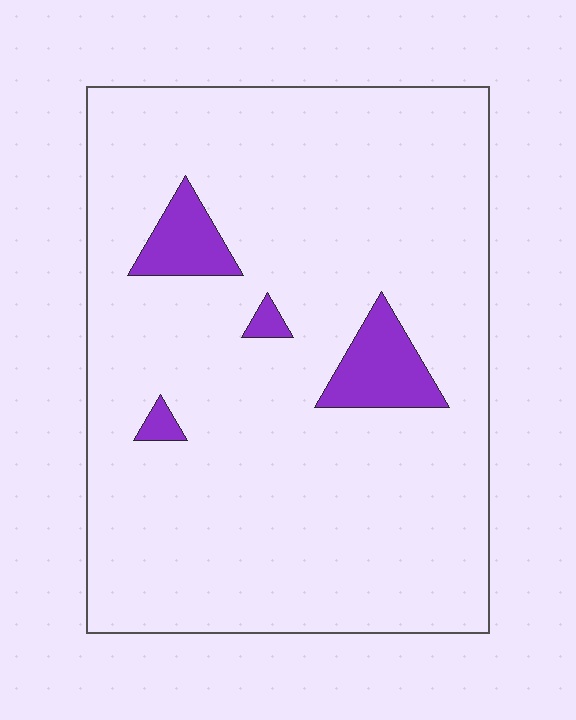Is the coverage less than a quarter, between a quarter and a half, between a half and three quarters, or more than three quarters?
Less than a quarter.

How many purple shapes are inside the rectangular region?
4.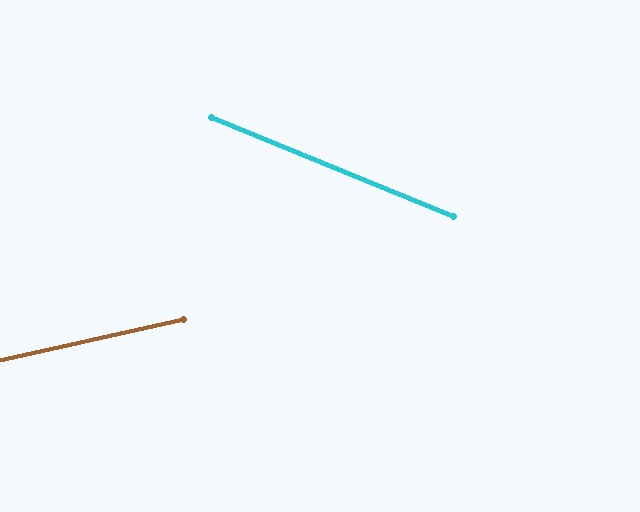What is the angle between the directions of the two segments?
Approximately 35 degrees.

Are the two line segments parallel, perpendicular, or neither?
Neither parallel nor perpendicular — they differ by about 35°.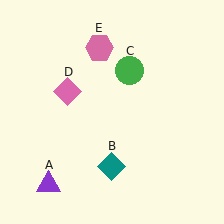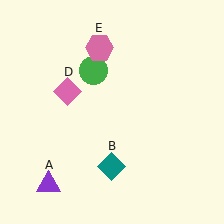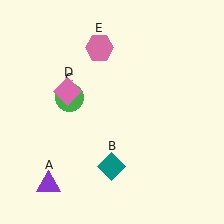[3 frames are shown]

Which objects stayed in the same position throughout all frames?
Purple triangle (object A) and teal diamond (object B) and pink diamond (object D) and pink hexagon (object E) remained stationary.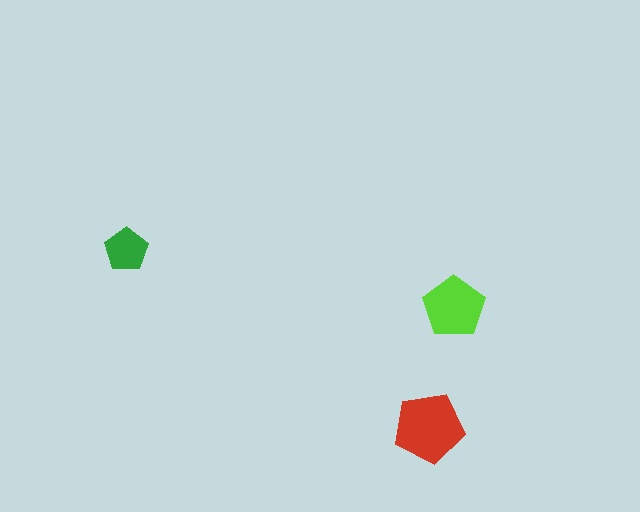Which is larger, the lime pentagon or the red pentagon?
The red one.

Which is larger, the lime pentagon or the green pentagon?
The lime one.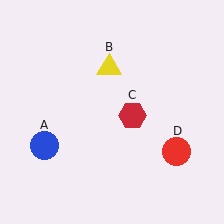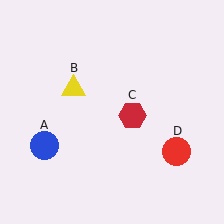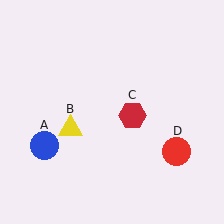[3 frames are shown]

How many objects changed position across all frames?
1 object changed position: yellow triangle (object B).